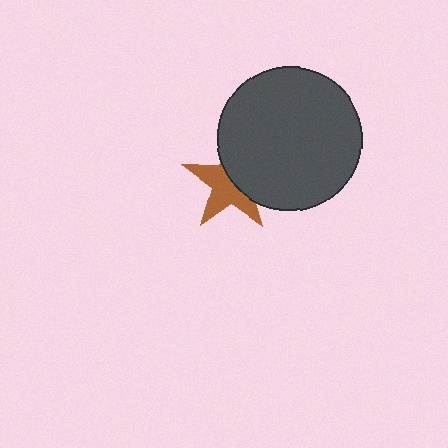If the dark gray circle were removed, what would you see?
You would see the complete brown star.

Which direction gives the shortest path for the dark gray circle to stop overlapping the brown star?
Moving toward the upper-right gives the shortest separation.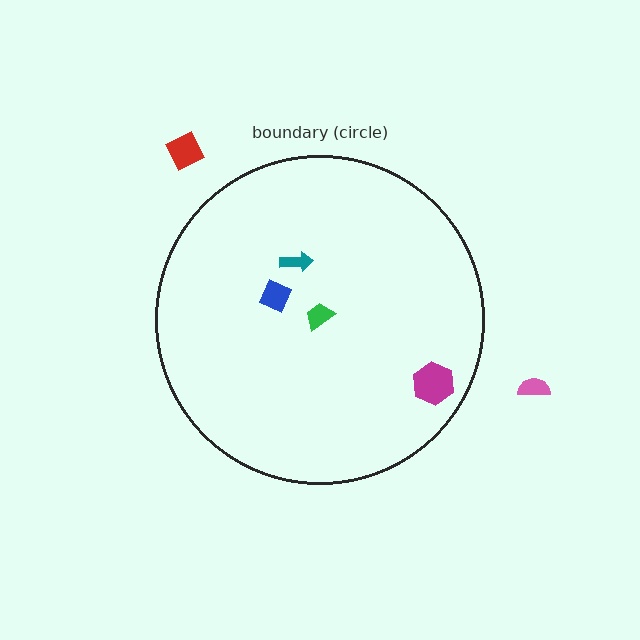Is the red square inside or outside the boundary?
Outside.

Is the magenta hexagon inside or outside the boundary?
Inside.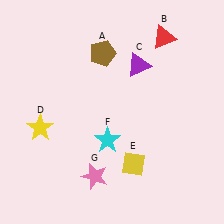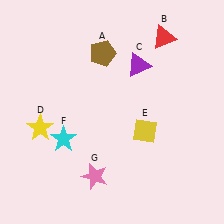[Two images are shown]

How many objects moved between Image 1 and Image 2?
2 objects moved between the two images.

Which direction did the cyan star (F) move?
The cyan star (F) moved left.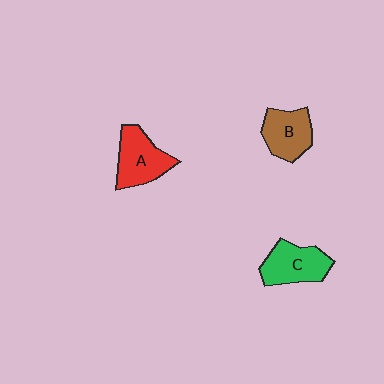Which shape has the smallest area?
Shape B (brown).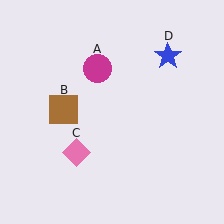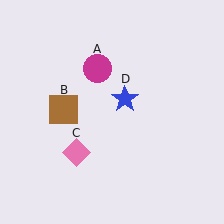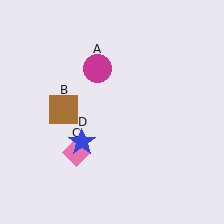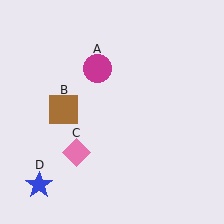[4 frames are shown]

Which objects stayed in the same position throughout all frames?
Magenta circle (object A) and brown square (object B) and pink diamond (object C) remained stationary.